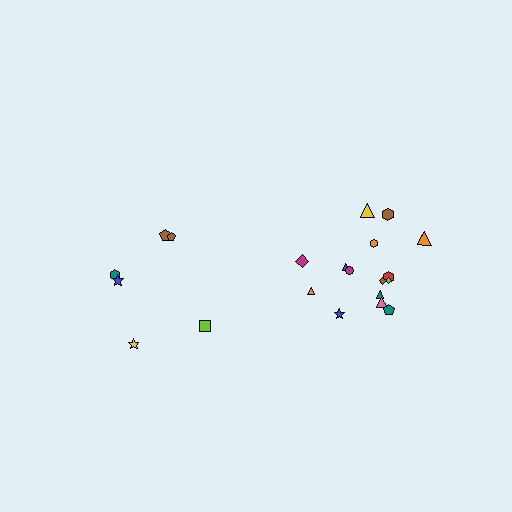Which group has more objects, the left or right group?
The right group.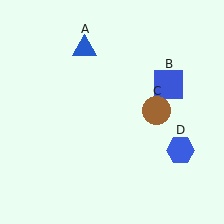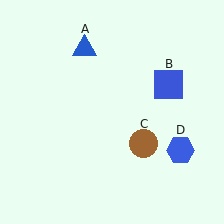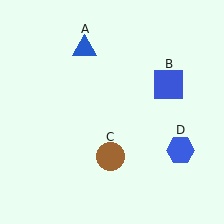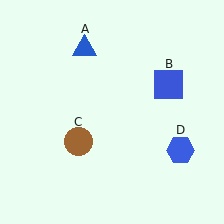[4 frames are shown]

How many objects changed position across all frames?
1 object changed position: brown circle (object C).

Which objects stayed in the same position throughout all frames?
Blue triangle (object A) and blue square (object B) and blue hexagon (object D) remained stationary.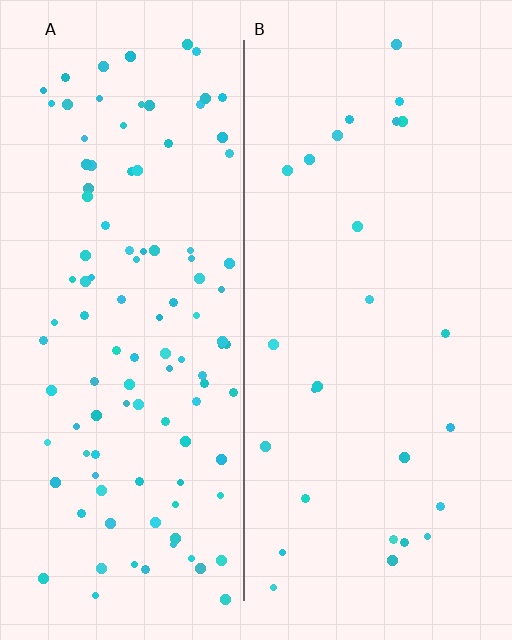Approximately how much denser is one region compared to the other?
Approximately 4.1× — region A over region B.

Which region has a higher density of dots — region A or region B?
A (the left).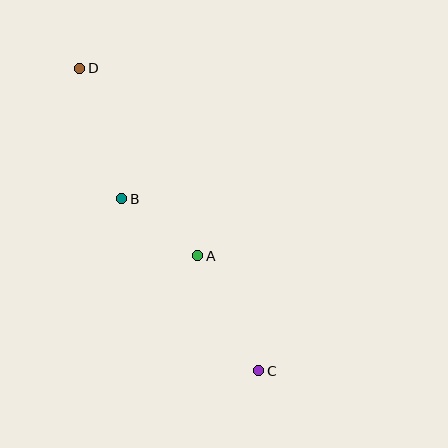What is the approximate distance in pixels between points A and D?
The distance between A and D is approximately 222 pixels.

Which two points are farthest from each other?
Points C and D are farthest from each other.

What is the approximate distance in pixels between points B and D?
The distance between B and D is approximately 137 pixels.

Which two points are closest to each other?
Points A and B are closest to each other.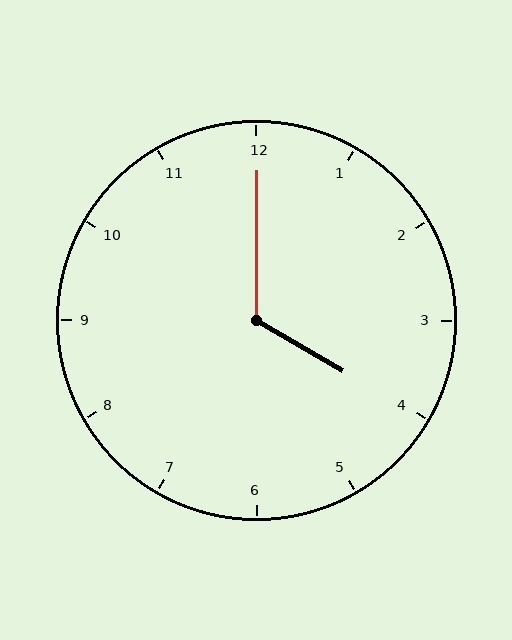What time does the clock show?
4:00.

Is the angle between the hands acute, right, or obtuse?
It is obtuse.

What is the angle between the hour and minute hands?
Approximately 120 degrees.